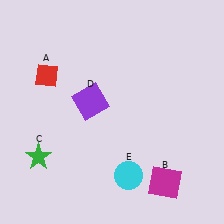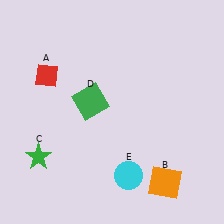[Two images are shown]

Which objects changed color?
B changed from magenta to orange. D changed from purple to green.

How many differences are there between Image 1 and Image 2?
There are 2 differences between the two images.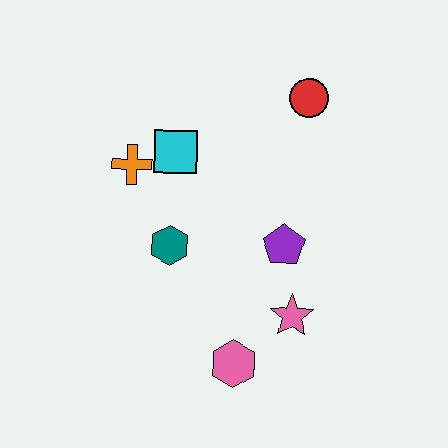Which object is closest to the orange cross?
The cyan square is closest to the orange cross.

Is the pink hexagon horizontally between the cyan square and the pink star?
Yes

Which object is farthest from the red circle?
The pink hexagon is farthest from the red circle.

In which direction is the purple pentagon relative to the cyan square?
The purple pentagon is to the right of the cyan square.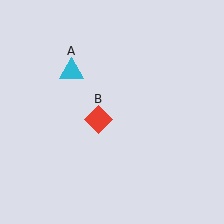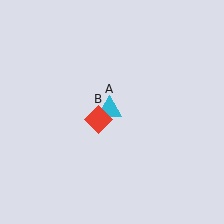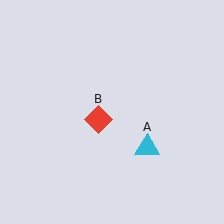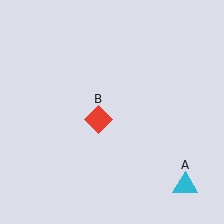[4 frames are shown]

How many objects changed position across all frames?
1 object changed position: cyan triangle (object A).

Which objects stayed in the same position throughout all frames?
Red diamond (object B) remained stationary.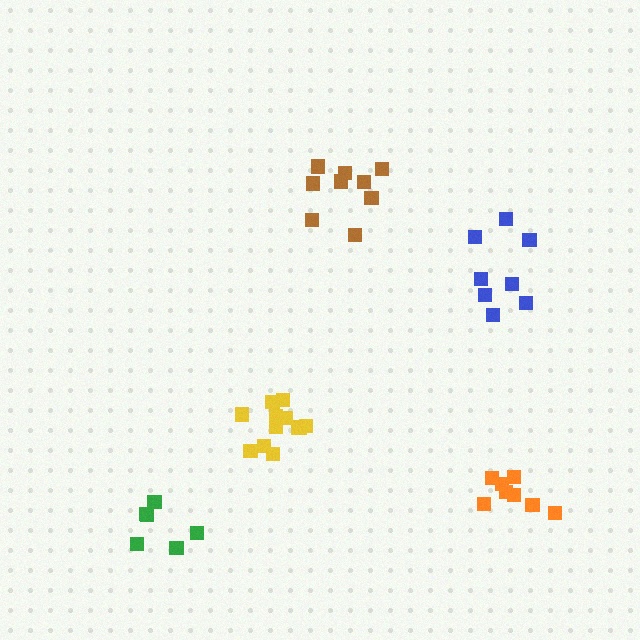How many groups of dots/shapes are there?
There are 5 groups.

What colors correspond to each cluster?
The clusters are colored: blue, yellow, green, brown, orange.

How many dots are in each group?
Group 1: 8 dots, Group 2: 12 dots, Group 3: 6 dots, Group 4: 9 dots, Group 5: 8 dots (43 total).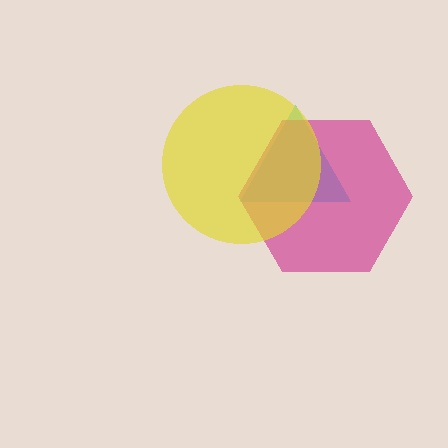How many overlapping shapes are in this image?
There are 3 overlapping shapes in the image.